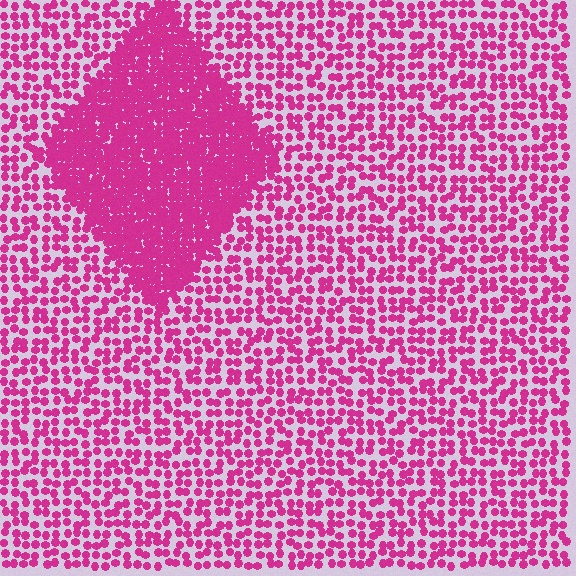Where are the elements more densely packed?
The elements are more densely packed inside the diamond boundary.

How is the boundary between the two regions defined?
The boundary is defined by a change in element density (approximately 2.5x ratio). All elements are the same color, size, and shape.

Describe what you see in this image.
The image contains small magenta elements arranged at two different densities. A diamond-shaped region is visible where the elements are more densely packed than the surrounding area.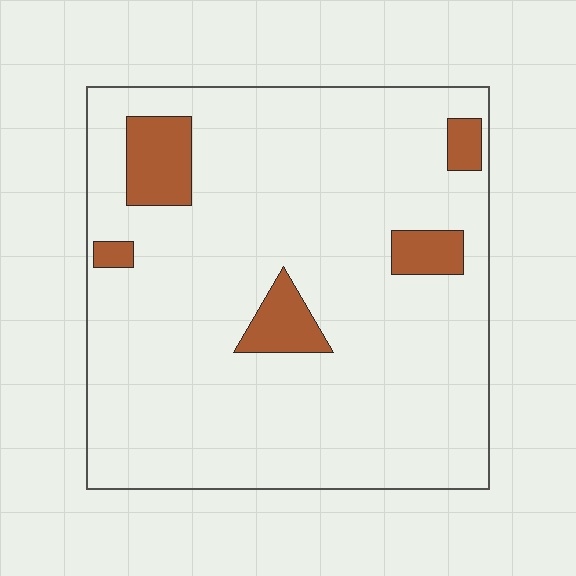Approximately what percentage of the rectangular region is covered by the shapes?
Approximately 10%.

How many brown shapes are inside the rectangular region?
5.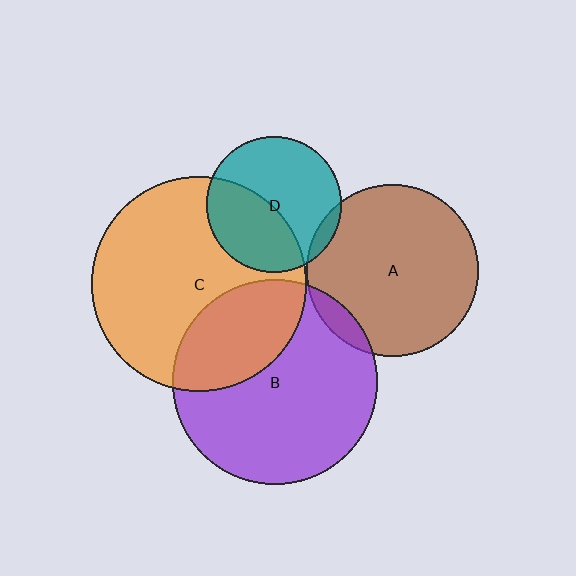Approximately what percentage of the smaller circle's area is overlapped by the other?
Approximately 30%.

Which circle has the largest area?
Circle C (orange).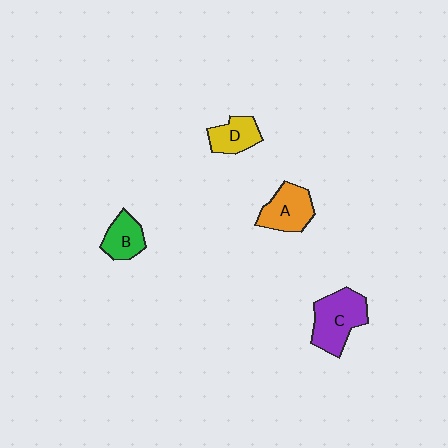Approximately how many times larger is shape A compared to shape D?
Approximately 1.3 times.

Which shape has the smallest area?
Shape B (green).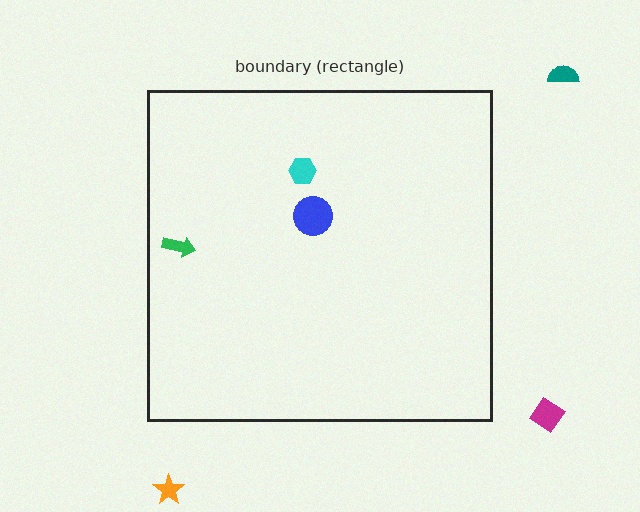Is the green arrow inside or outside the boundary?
Inside.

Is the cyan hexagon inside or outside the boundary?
Inside.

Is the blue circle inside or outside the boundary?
Inside.